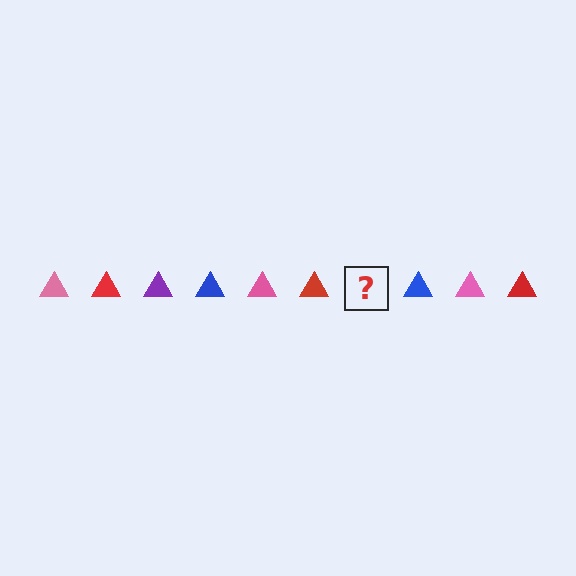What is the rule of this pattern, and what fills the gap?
The rule is that the pattern cycles through pink, red, purple, blue triangles. The gap should be filled with a purple triangle.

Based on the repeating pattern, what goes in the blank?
The blank should be a purple triangle.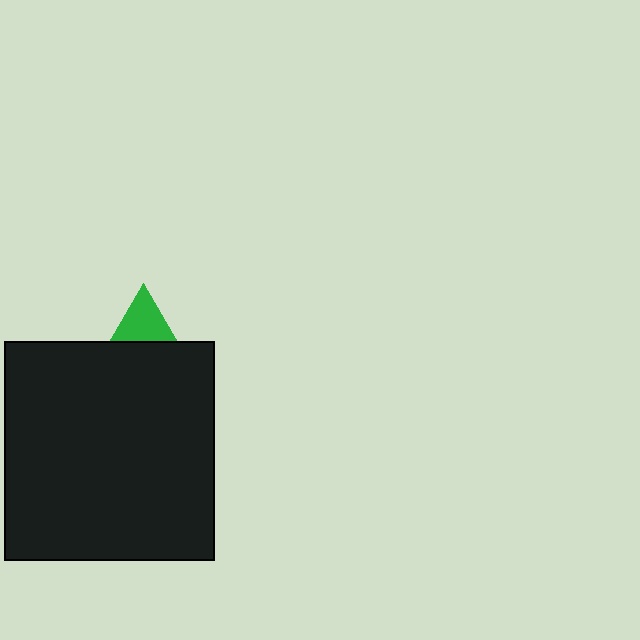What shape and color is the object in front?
The object in front is a black rectangle.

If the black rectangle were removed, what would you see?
You would see the complete green triangle.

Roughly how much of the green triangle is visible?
A small part of it is visible (roughly 39%).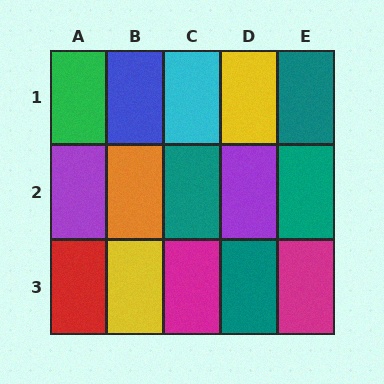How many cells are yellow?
2 cells are yellow.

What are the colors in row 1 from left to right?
Green, blue, cyan, yellow, teal.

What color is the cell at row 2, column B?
Orange.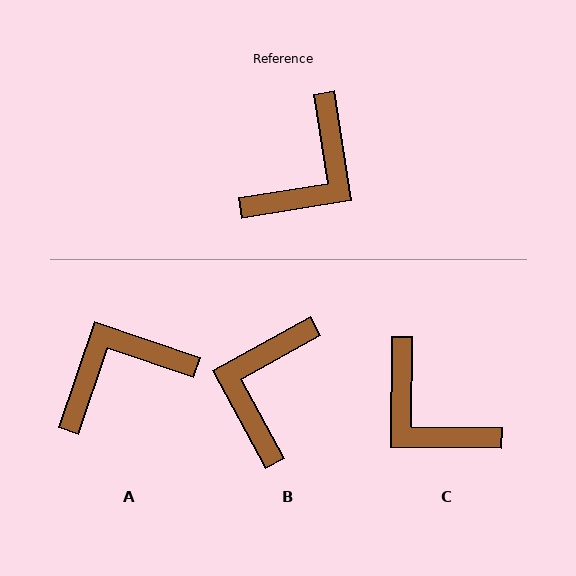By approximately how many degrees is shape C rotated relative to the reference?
Approximately 100 degrees clockwise.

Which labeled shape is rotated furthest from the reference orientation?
B, about 160 degrees away.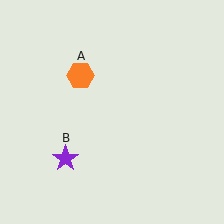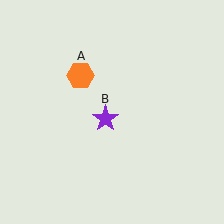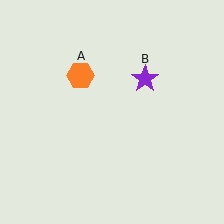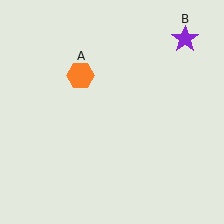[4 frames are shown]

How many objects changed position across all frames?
1 object changed position: purple star (object B).